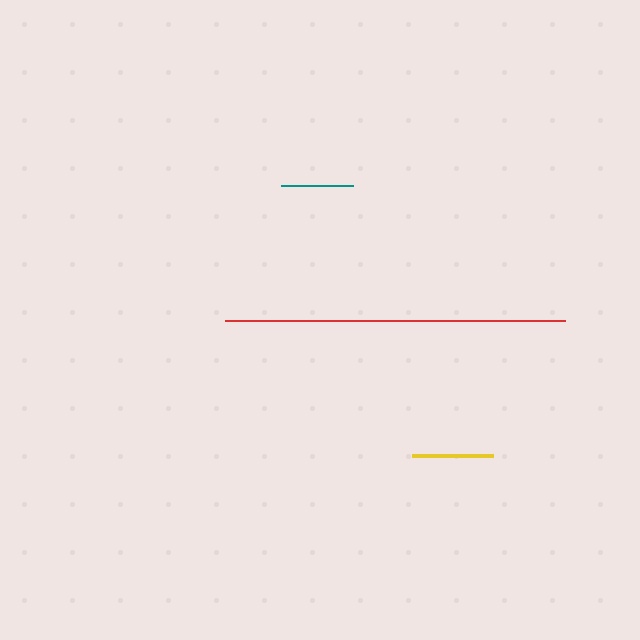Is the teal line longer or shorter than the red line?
The red line is longer than the teal line.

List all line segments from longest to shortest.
From longest to shortest: red, yellow, teal.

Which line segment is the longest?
The red line is the longest at approximately 340 pixels.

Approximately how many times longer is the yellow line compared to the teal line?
The yellow line is approximately 1.1 times the length of the teal line.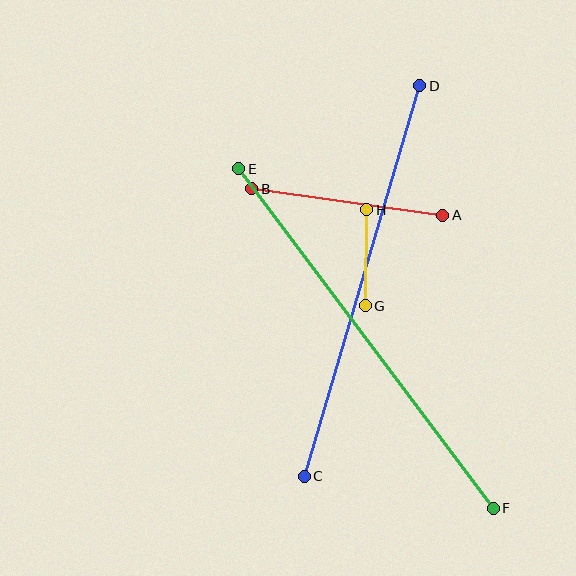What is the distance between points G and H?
The distance is approximately 96 pixels.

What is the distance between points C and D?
The distance is approximately 407 pixels.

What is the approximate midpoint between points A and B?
The midpoint is at approximately (347, 202) pixels.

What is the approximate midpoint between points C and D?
The midpoint is at approximately (362, 281) pixels.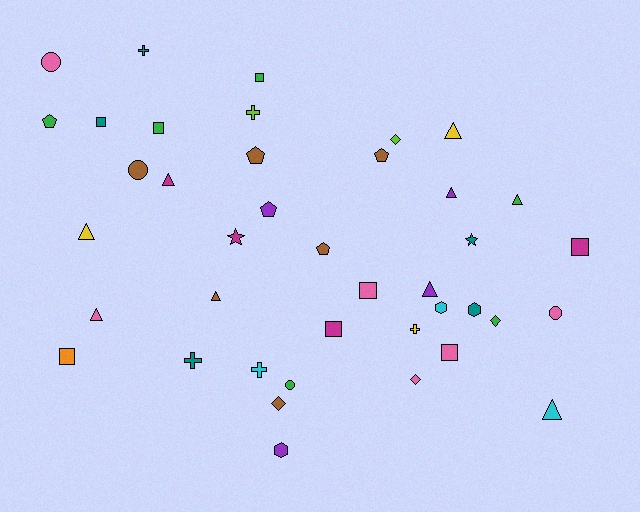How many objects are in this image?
There are 40 objects.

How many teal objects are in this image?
There are 5 teal objects.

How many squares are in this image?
There are 8 squares.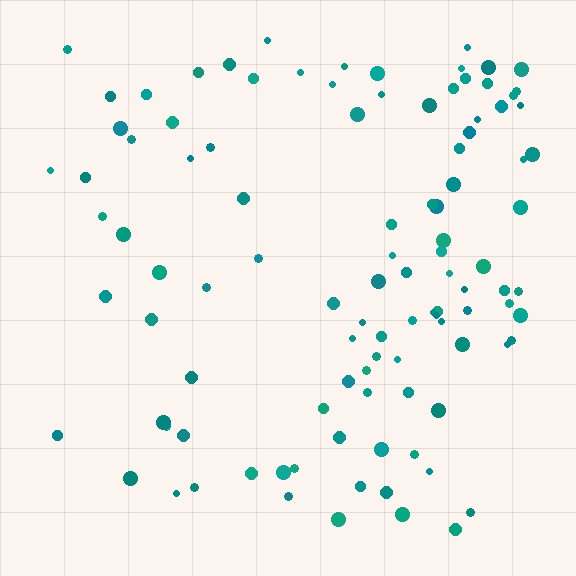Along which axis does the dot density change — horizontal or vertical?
Horizontal.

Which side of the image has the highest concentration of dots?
The right.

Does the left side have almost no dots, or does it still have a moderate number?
Still a moderate number, just noticeably fewer than the right.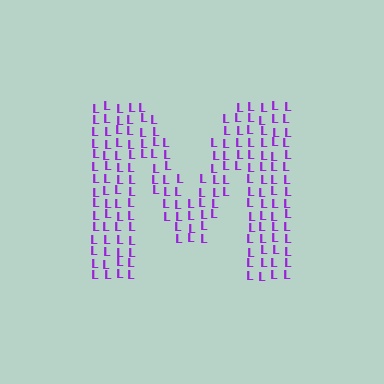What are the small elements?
The small elements are letter L's.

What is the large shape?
The large shape is the letter M.